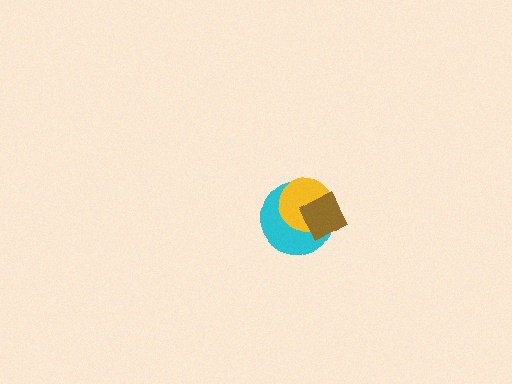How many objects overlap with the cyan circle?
2 objects overlap with the cyan circle.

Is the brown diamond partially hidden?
No, no other shape covers it.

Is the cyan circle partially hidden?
Yes, it is partially covered by another shape.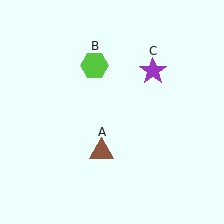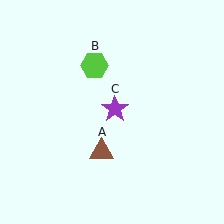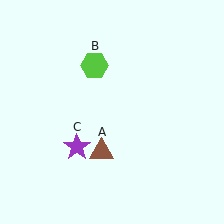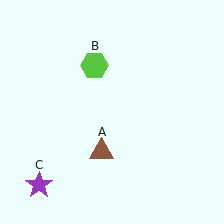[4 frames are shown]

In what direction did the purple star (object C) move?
The purple star (object C) moved down and to the left.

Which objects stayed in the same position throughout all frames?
Brown triangle (object A) and lime hexagon (object B) remained stationary.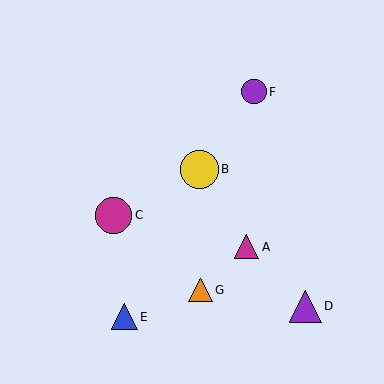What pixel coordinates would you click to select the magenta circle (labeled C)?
Click at (114, 215) to select the magenta circle C.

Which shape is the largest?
The yellow circle (labeled B) is the largest.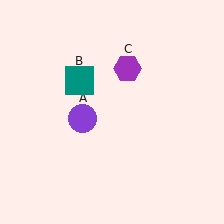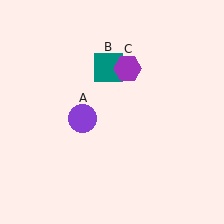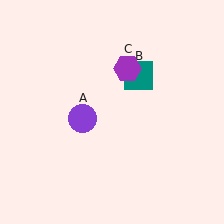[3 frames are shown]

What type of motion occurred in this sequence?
The teal square (object B) rotated clockwise around the center of the scene.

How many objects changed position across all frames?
1 object changed position: teal square (object B).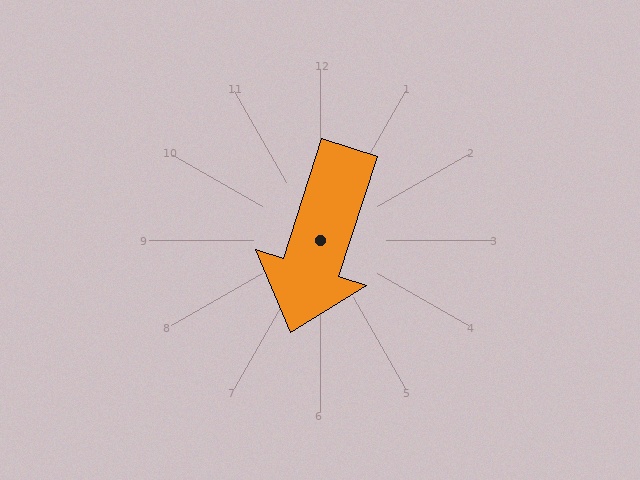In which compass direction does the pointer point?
South.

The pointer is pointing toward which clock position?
Roughly 7 o'clock.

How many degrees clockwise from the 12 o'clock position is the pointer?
Approximately 198 degrees.